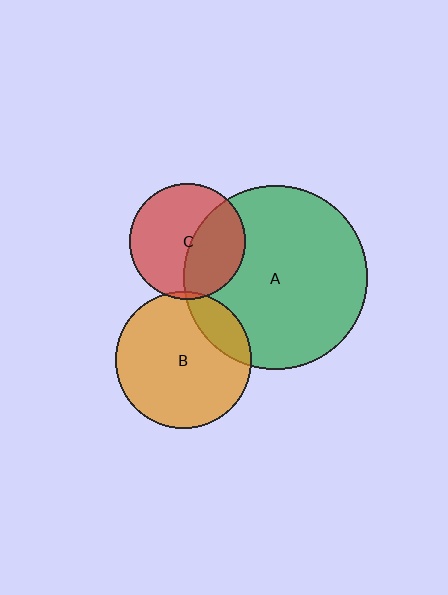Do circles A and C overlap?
Yes.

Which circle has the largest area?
Circle A (green).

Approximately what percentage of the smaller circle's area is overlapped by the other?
Approximately 40%.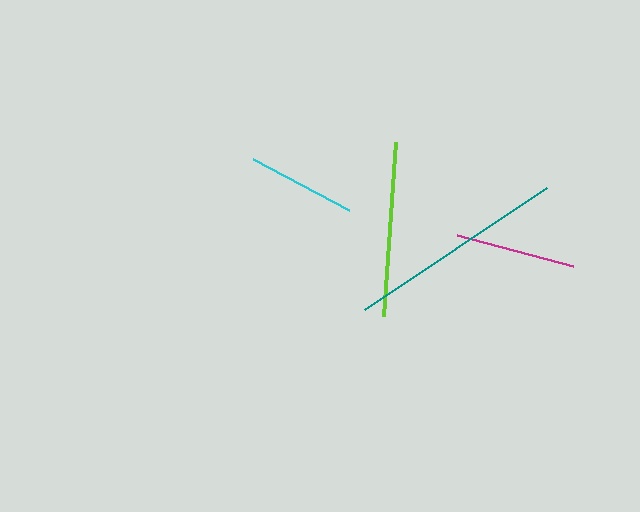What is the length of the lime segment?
The lime segment is approximately 174 pixels long.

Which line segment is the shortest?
The cyan line is the shortest at approximately 108 pixels.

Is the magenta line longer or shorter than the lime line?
The lime line is longer than the magenta line.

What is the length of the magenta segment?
The magenta segment is approximately 120 pixels long.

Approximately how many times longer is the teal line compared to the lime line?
The teal line is approximately 1.3 times the length of the lime line.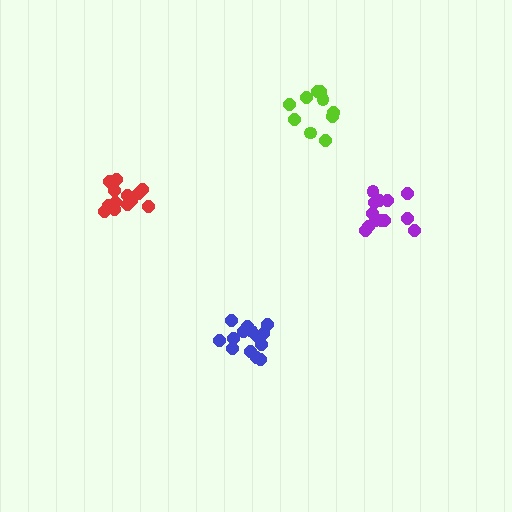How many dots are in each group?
Group 1: 14 dots, Group 2: 13 dots, Group 3: 10 dots, Group 4: 14 dots (51 total).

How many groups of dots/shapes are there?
There are 4 groups.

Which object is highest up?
The lime cluster is topmost.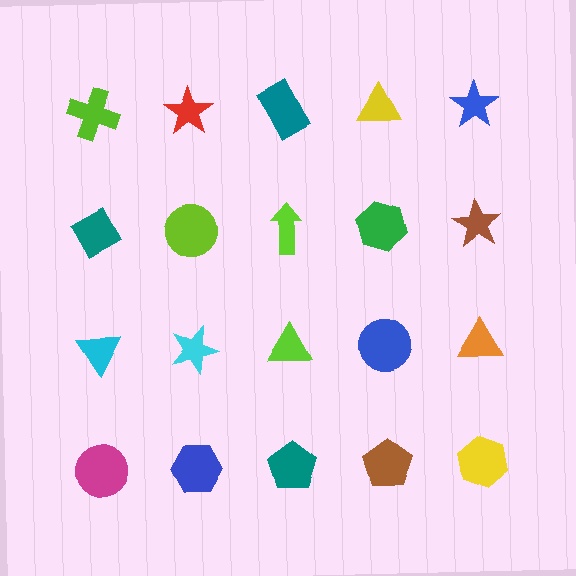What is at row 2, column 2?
A lime circle.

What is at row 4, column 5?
A yellow hexagon.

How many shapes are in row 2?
5 shapes.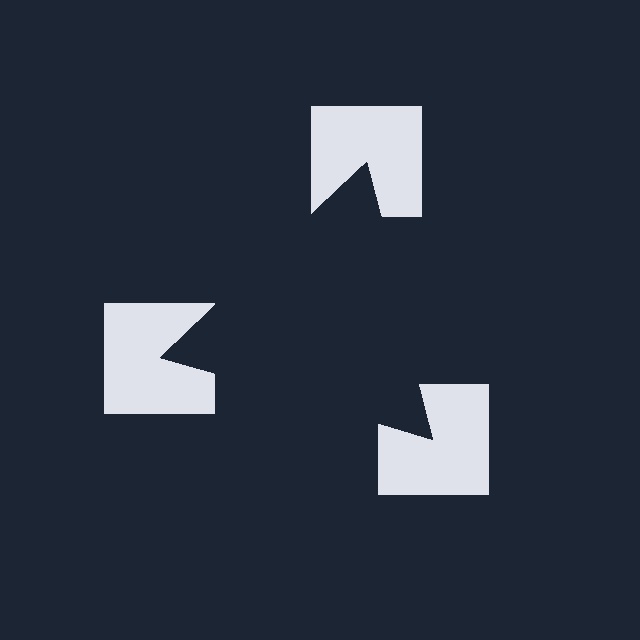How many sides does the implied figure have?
3 sides.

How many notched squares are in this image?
There are 3 — one at each vertex of the illusory triangle.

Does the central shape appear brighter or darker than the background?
It typically appears slightly darker than the background, even though no actual brightness change is drawn.